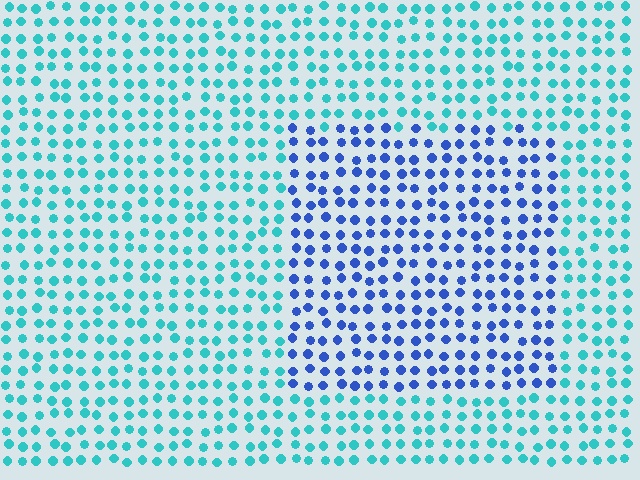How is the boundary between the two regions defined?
The boundary is defined purely by a slight shift in hue (about 47 degrees). Spacing, size, and orientation are identical on both sides.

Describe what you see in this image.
The image is filled with small cyan elements in a uniform arrangement. A rectangle-shaped region is visible where the elements are tinted to a slightly different hue, forming a subtle color boundary.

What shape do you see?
I see a rectangle.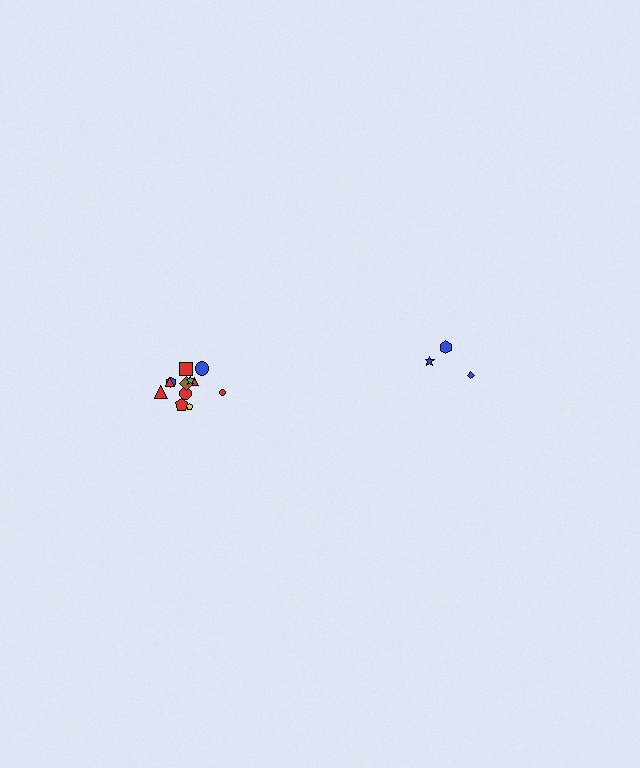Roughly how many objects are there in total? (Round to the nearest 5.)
Roughly 15 objects in total.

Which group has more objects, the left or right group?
The left group.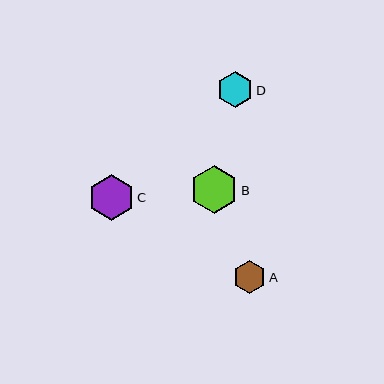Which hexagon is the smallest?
Hexagon A is the smallest with a size of approximately 33 pixels.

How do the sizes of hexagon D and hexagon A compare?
Hexagon D and hexagon A are approximately the same size.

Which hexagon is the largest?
Hexagon B is the largest with a size of approximately 47 pixels.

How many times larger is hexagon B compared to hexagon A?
Hexagon B is approximately 1.4 times the size of hexagon A.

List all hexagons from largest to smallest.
From largest to smallest: B, C, D, A.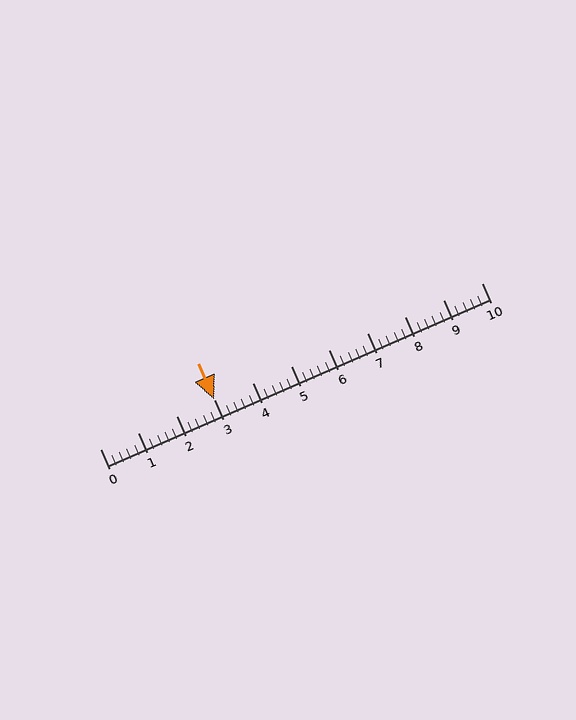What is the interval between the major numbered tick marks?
The major tick marks are spaced 1 units apart.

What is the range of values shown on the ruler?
The ruler shows values from 0 to 10.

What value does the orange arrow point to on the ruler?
The orange arrow points to approximately 3.0.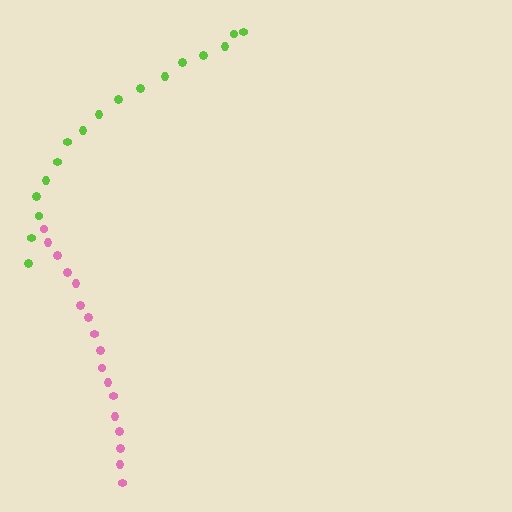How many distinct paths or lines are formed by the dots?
There are 2 distinct paths.